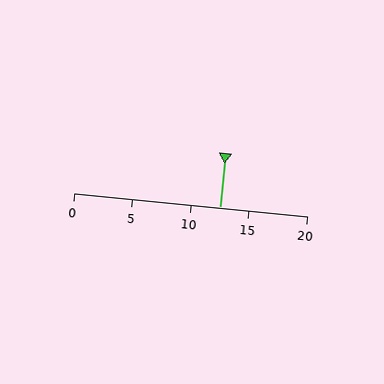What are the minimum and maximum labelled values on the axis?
The axis runs from 0 to 20.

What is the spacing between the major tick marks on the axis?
The major ticks are spaced 5 apart.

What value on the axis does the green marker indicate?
The marker indicates approximately 12.5.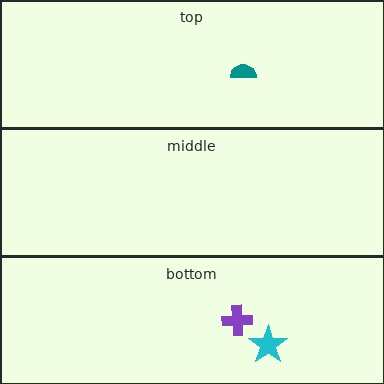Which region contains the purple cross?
The bottom region.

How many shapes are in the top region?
1.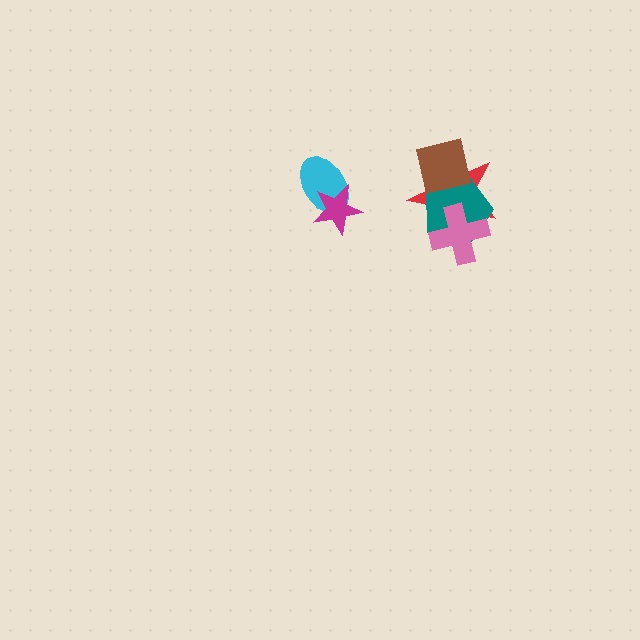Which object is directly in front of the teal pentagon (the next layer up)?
The pink cross is directly in front of the teal pentagon.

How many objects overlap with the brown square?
2 objects overlap with the brown square.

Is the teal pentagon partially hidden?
Yes, it is partially covered by another shape.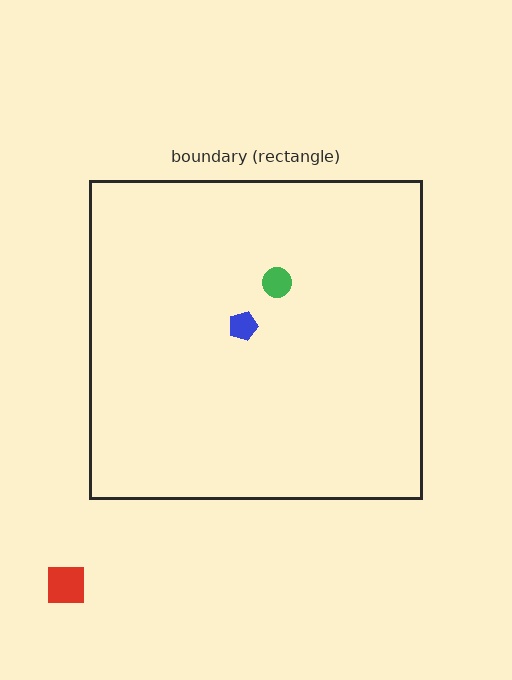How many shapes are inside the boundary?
2 inside, 1 outside.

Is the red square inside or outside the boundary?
Outside.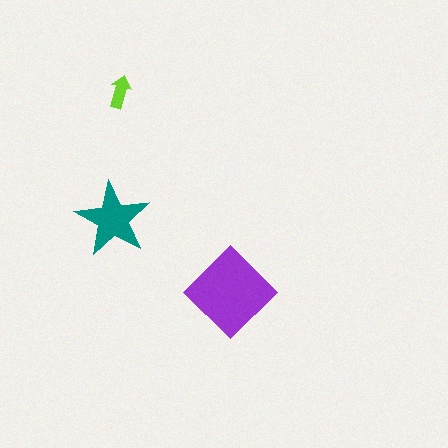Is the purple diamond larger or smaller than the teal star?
Larger.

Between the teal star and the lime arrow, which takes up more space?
The teal star.